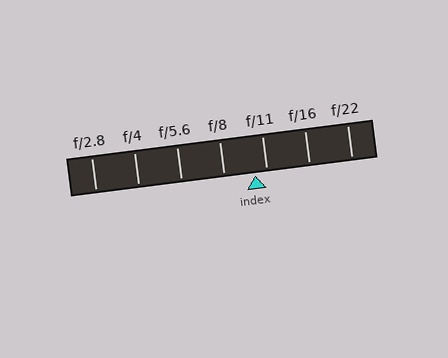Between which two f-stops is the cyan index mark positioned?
The index mark is between f/8 and f/11.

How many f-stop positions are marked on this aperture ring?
There are 7 f-stop positions marked.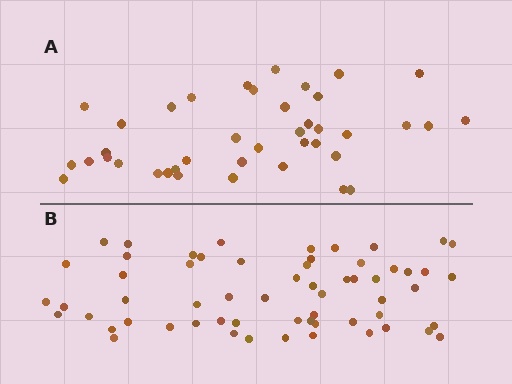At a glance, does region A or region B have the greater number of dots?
Region B (the bottom region) has more dots.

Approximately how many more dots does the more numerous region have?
Region B has approximately 20 more dots than region A.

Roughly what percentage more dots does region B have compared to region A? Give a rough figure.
About 50% more.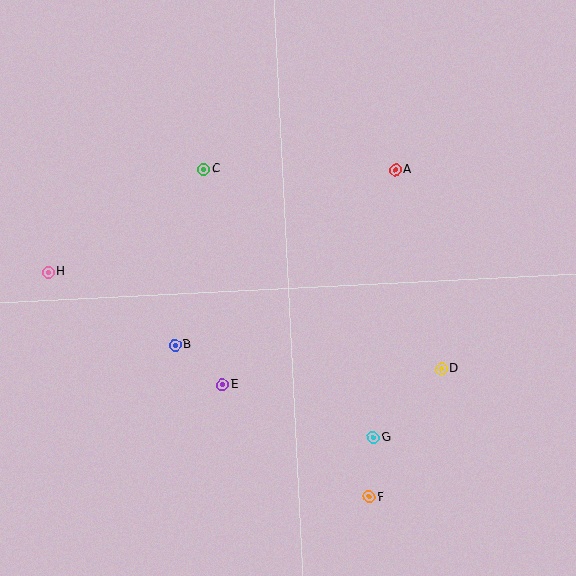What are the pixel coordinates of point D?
Point D is at (441, 369).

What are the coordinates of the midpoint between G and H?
The midpoint between G and H is at (211, 355).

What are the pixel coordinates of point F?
Point F is at (369, 497).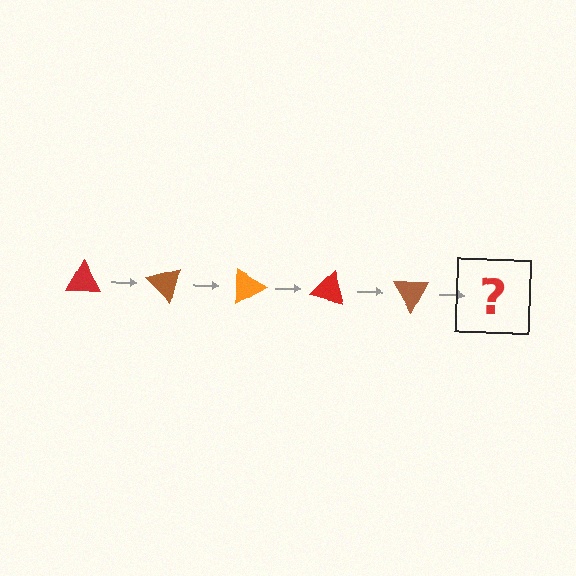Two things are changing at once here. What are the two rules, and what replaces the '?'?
The two rules are that it rotates 45 degrees each step and the color cycles through red, brown, and orange. The '?' should be an orange triangle, rotated 225 degrees from the start.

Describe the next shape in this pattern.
It should be an orange triangle, rotated 225 degrees from the start.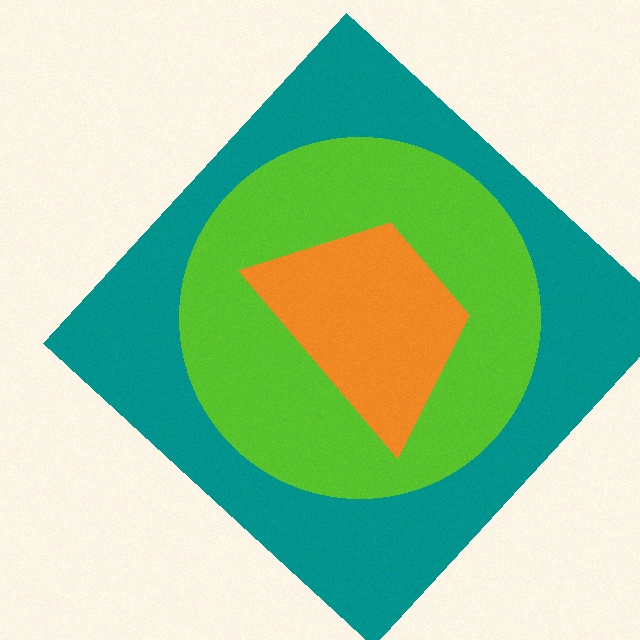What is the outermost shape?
The teal diamond.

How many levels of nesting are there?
3.